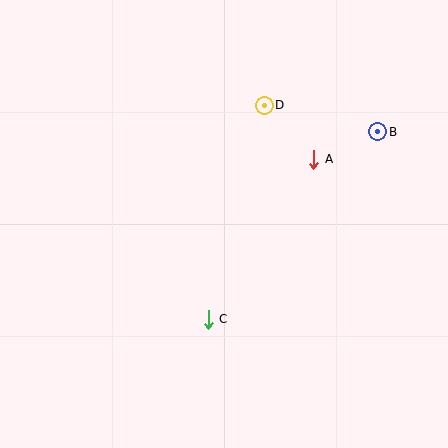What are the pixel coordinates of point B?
Point B is at (378, 132).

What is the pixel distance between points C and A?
The distance between C and A is 192 pixels.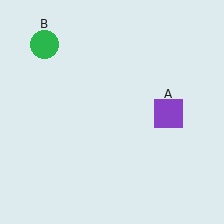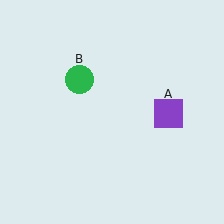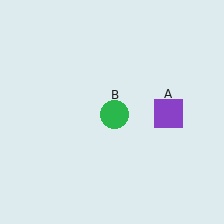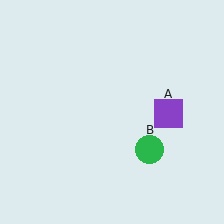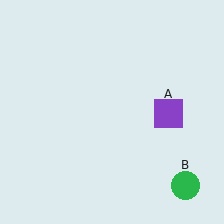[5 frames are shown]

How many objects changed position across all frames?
1 object changed position: green circle (object B).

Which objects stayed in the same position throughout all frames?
Purple square (object A) remained stationary.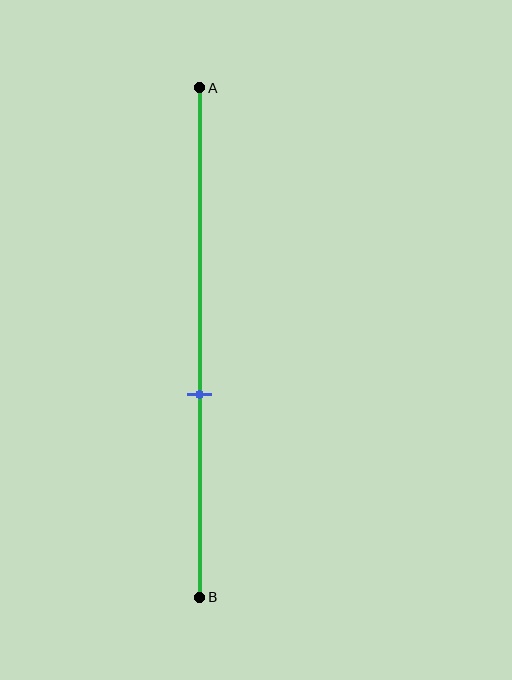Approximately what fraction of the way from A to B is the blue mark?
The blue mark is approximately 60% of the way from A to B.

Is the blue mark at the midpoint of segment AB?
No, the mark is at about 60% from A, not at the 50% midpoint.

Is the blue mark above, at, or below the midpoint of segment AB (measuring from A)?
The blue mark is below the midpoint of segment AB.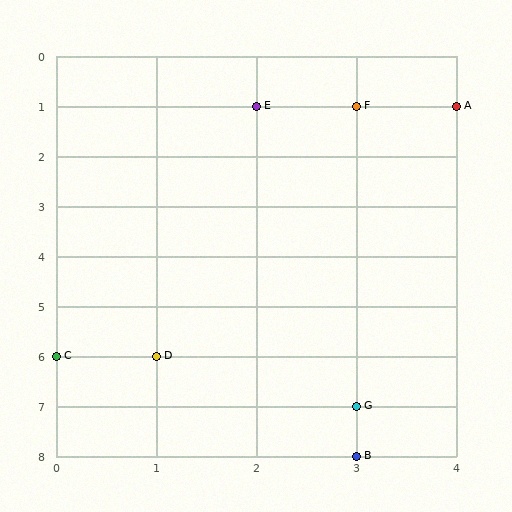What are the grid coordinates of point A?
Point A is at grid coordinates (4, 1).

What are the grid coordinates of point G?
Point G is at grid coordinates (3, 7).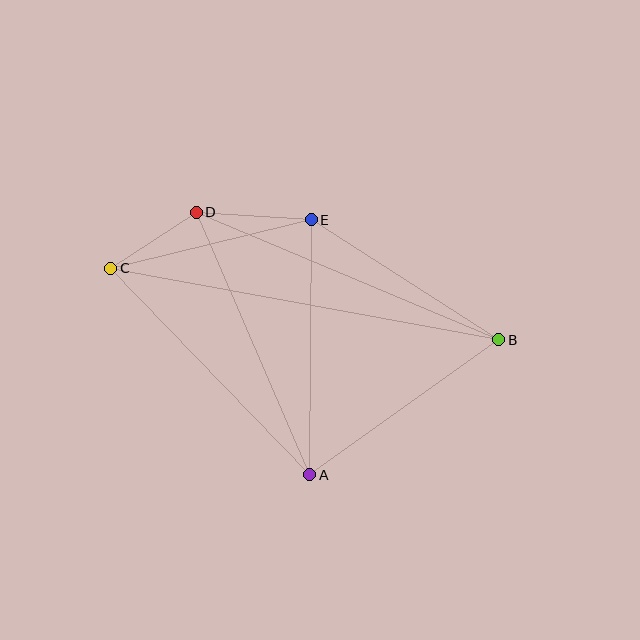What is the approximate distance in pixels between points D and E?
The distance between D and E is approximately 115 pixels.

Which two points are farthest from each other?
Points B and C are farthest from each other.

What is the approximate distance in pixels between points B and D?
The distance between B and D is approximately 329 pixels.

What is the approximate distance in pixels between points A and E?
The distance between A and E is approximately 255 pixels.